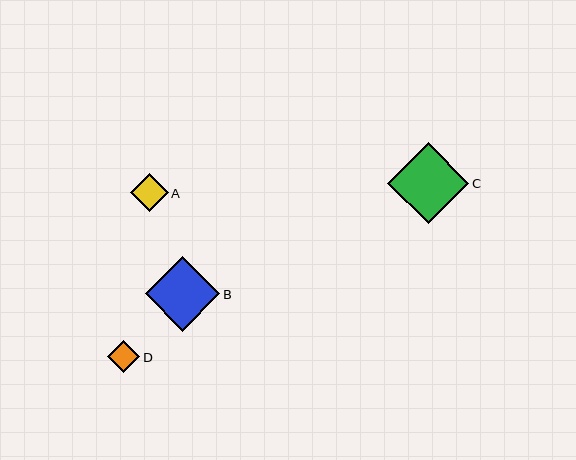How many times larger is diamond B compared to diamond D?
Diamond B is approximately 2.3 times the size of diamond D.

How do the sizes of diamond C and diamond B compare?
Diamond C and diamond B are approximately the same size.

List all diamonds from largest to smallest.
From largest to smallest: C, B, A, D.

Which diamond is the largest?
Diamond C is the largest with a size of approximately 82 pixels.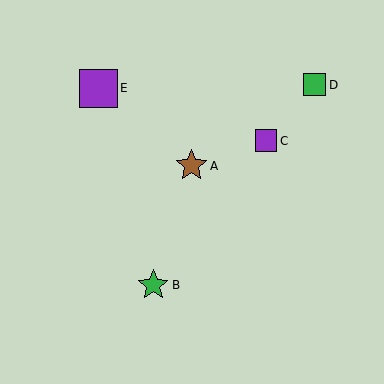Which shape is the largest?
The purple square (labeled E) is the largest.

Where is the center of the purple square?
The center of the purple square is at (266, 141).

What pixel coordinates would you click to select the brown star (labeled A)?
Click at (191, 166) to select the brown star A.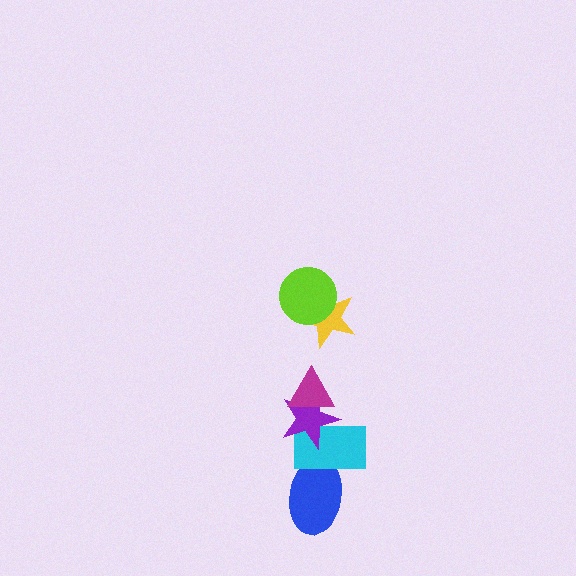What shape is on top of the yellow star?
The lime circle is on top of the yellow star.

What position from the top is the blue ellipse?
The blue ellipse is 6th from the top.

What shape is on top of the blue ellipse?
The cyan rectangle is on top of the blue ellipse.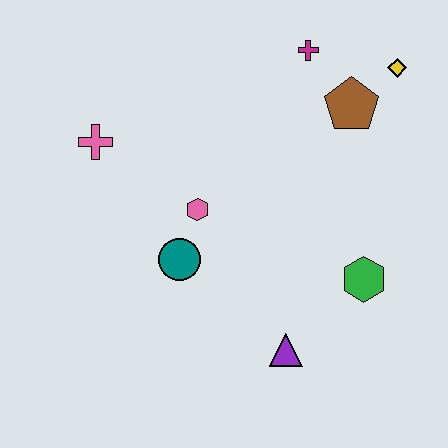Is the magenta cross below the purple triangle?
No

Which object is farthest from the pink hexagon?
The yellow diamond is farthest from the pink hexagon.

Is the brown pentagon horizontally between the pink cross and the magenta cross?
No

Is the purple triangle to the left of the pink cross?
No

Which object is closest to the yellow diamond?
The brown pentagon is closest to the yellow diamond.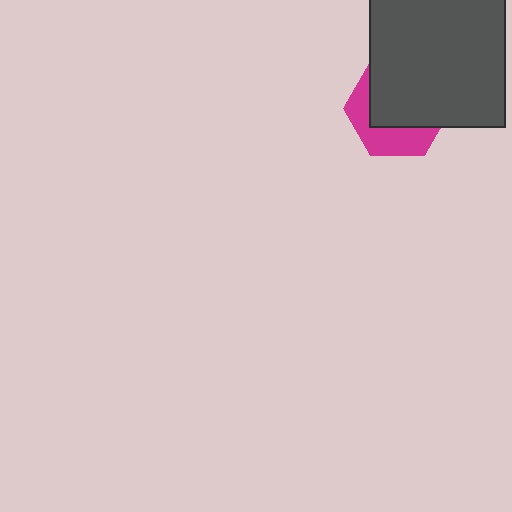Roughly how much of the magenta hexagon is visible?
A small part of it is visible (roughly 39%).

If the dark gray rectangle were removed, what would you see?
You would see the complete magenta hexagon.